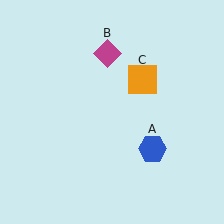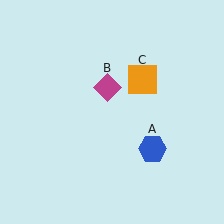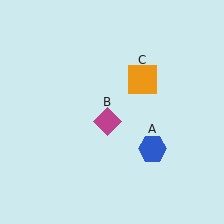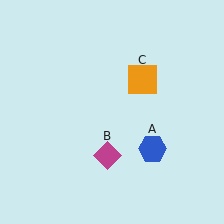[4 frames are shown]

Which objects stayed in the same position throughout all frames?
Blue hexagon (object A) and orange square (object C) remained stationary.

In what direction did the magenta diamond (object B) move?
The magenta diamond (object B) moved down.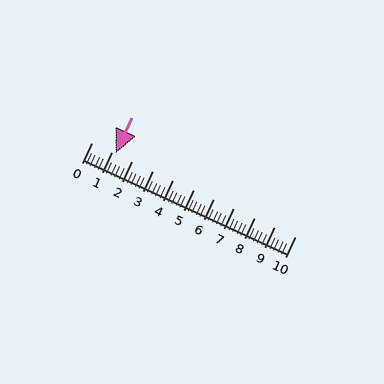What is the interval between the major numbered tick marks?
The major tick marks are spaced 1 units apart.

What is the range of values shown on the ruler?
The ruler shows values from 0 to 10.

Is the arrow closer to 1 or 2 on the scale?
The arrow is closer to 1.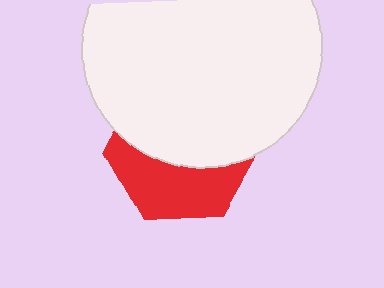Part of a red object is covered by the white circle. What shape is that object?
It is a hexagon.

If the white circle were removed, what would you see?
You would see the complete red hexagon.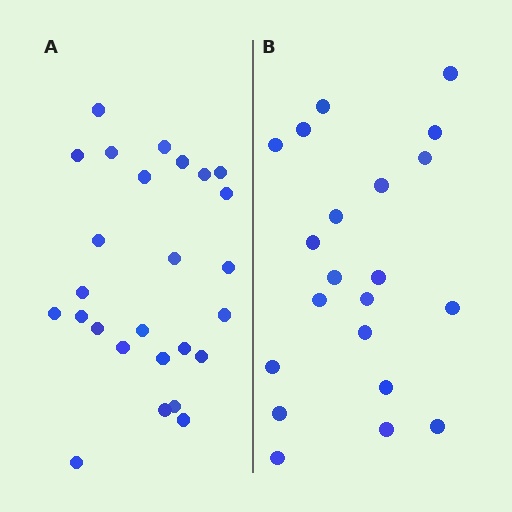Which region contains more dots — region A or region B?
Region A (the left region) has more dots.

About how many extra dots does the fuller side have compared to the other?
Region A has about 5 more dots than region B.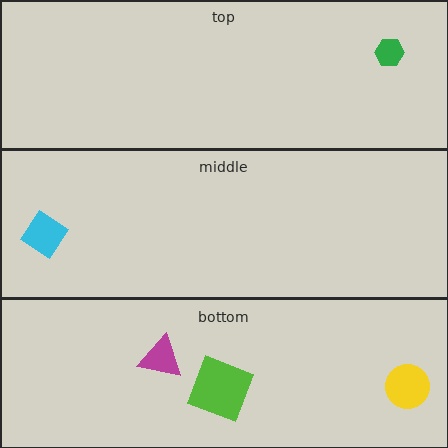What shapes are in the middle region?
The cyan diamond.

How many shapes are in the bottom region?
3.